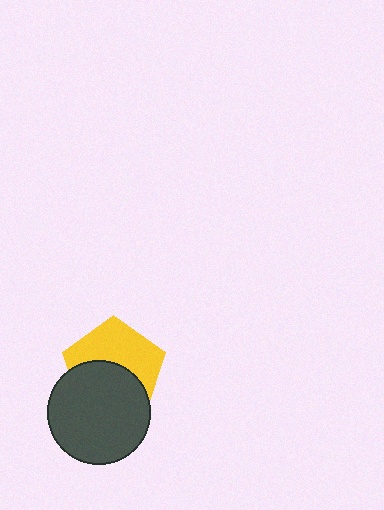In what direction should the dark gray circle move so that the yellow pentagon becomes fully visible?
The dark gray circle should move down. That is the shortest direction to clear the overlap and leave the yellow pentagon fully visible.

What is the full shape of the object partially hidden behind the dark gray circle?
The partially hidden object is a yellow pentagon.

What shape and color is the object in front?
The object in front is a dark gray circle.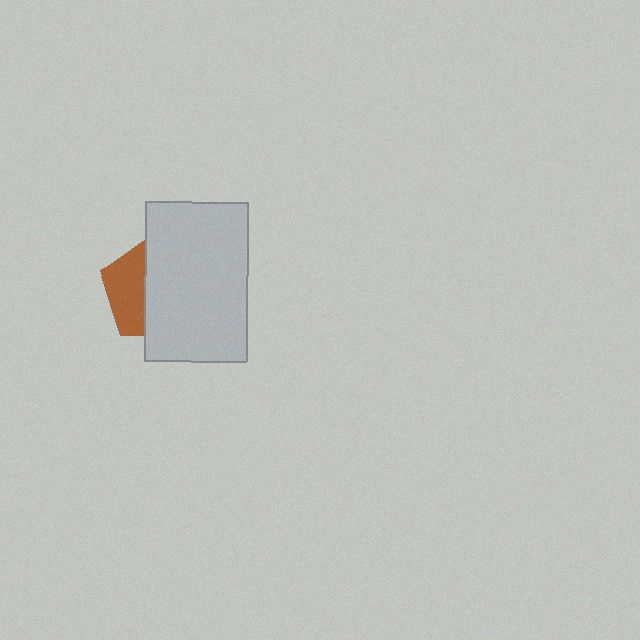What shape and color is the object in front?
The object in front is a light gray rectangle.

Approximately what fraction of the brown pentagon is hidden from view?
Roughly 63% of the brown pentagon is hidden behind the light gray rectangle.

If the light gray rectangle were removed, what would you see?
You would see the complete brown pentagon.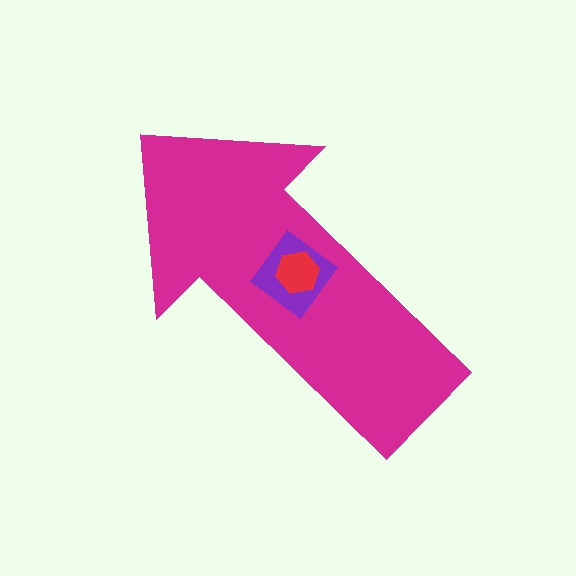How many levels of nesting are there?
3.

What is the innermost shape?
The red hexagon.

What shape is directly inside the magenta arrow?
The purple diamond.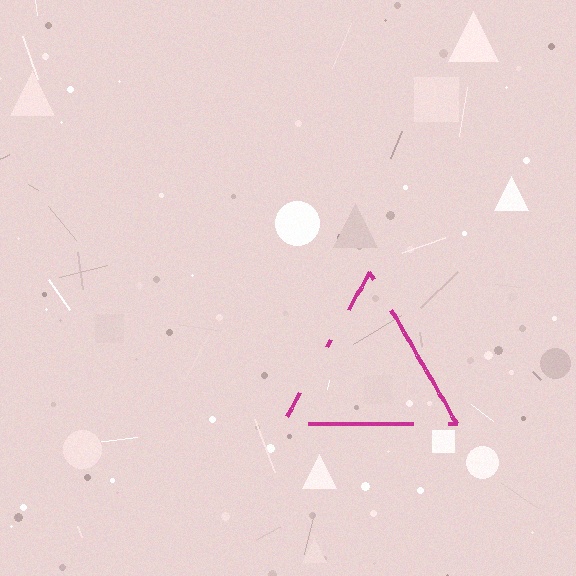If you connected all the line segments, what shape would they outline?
They would outline a triangle.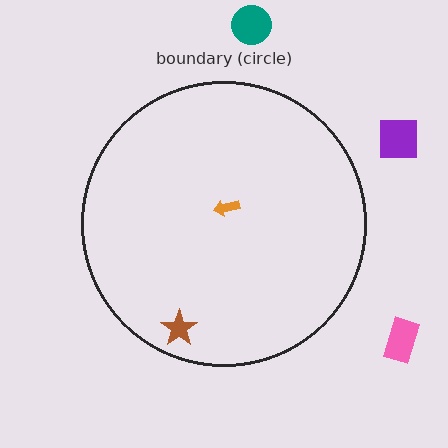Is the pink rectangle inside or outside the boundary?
Outside.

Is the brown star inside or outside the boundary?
Inside.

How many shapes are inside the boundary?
2 inside, 3 outside.